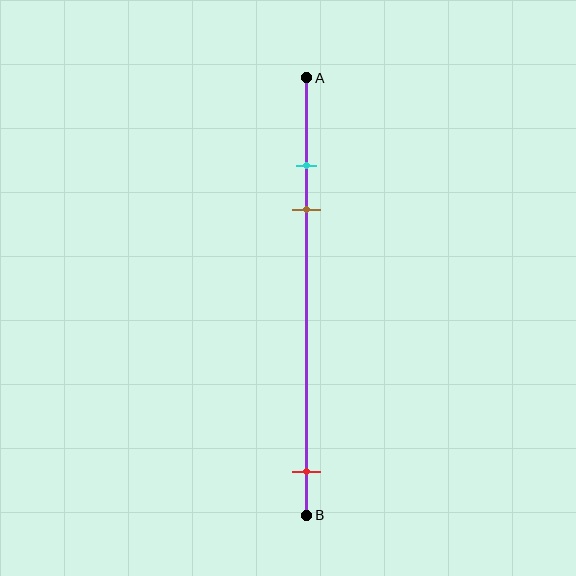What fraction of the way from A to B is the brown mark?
The brown mark is approximately 30% (0.3) of the way from A to B.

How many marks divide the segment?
There are 3 marks dividing the segment.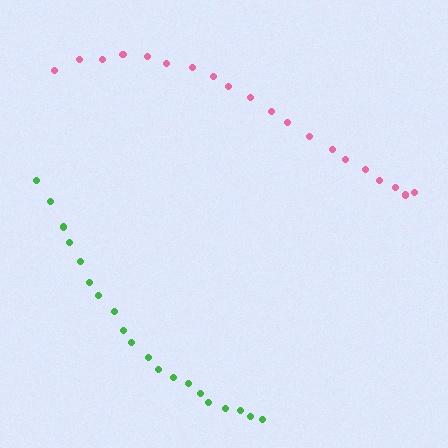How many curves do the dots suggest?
There are 2 distinct paths.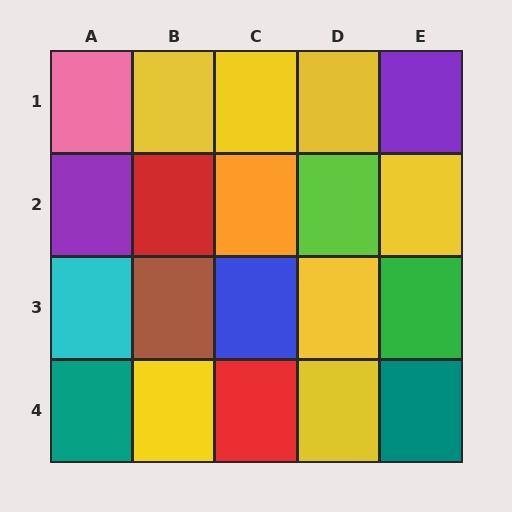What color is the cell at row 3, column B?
Brown.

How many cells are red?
2 cells are red.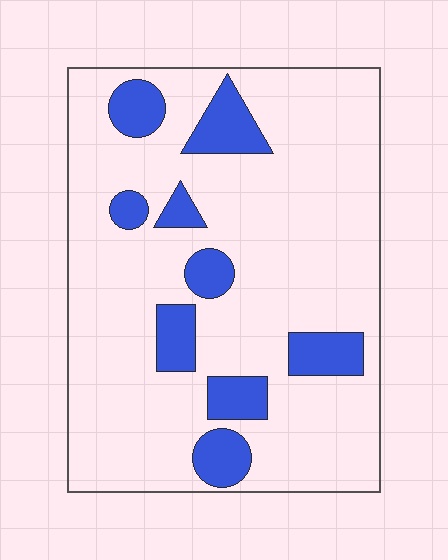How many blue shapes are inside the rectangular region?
9.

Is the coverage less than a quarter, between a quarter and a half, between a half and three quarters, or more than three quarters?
Less than a quarter.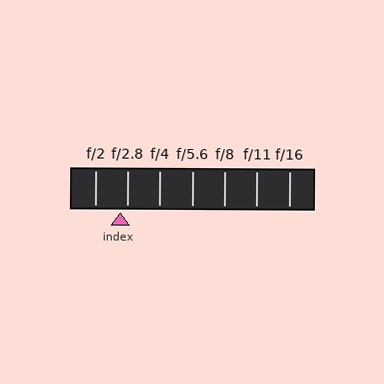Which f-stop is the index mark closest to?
The index mark is closest to f/2.8.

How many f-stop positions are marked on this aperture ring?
There are 7 f-stop positions marked.